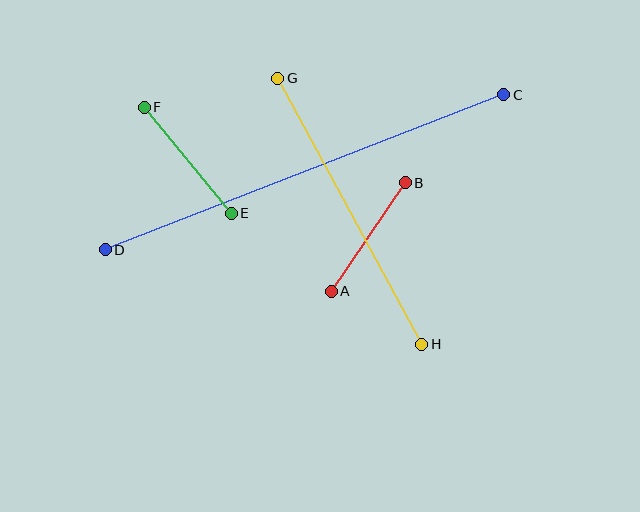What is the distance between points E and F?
The distance is approximately 137 pixels.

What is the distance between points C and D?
The distance is approximately 427 pixels.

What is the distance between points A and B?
The distance is approximately 132 pixels.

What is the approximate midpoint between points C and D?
The midpoint is at approximately (305, 172) pixels.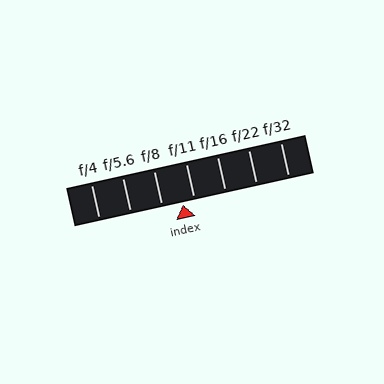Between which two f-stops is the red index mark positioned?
The index mark is between f/8 and f/11.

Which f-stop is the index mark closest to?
The index mark is closest to f/11.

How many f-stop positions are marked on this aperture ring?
There are 7 f-stop positions marked.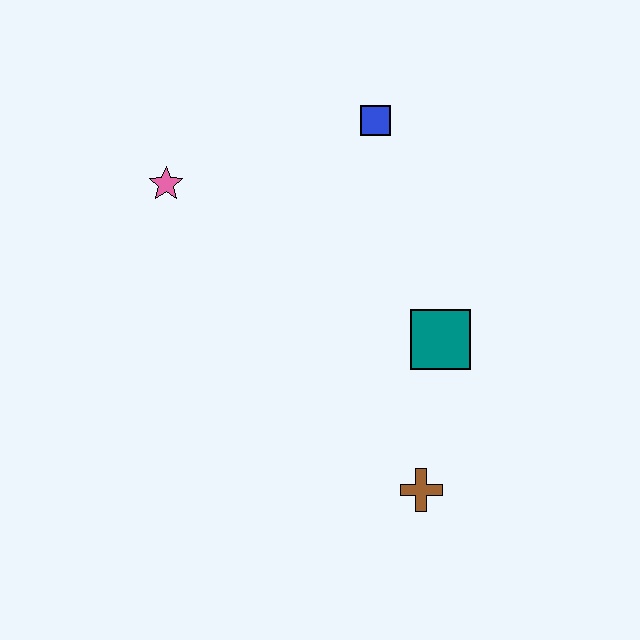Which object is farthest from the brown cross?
The pink star is farthest from the brown cross.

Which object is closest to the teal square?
The brown cross is closest to the teal square.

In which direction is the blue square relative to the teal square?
The blue square is above the teal square.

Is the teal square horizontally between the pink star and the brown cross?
No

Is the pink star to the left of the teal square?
Yes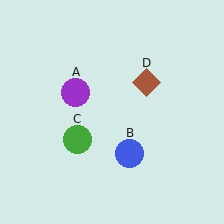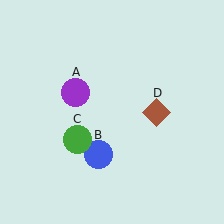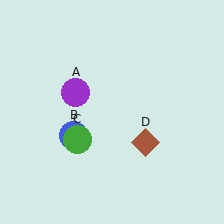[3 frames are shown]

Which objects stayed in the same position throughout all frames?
Purple circle (object A) and green circle (object C) remained stationary.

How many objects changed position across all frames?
2 objects changed position: blue circle (object B), brown diamond (object D).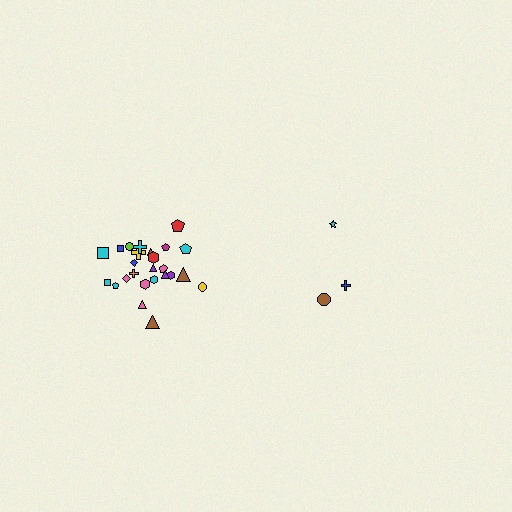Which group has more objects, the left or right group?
The left group.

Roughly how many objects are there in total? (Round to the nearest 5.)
Roughly 30 objects in total.